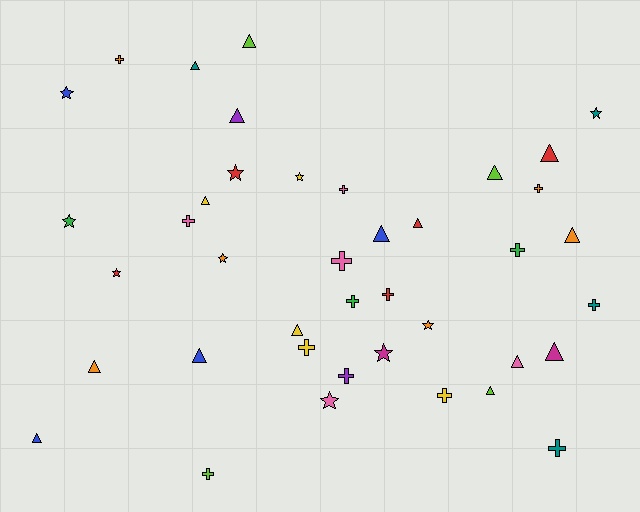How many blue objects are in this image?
There are 4 blue objects.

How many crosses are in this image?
There are 14 crosses.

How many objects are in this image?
There are 40 objects.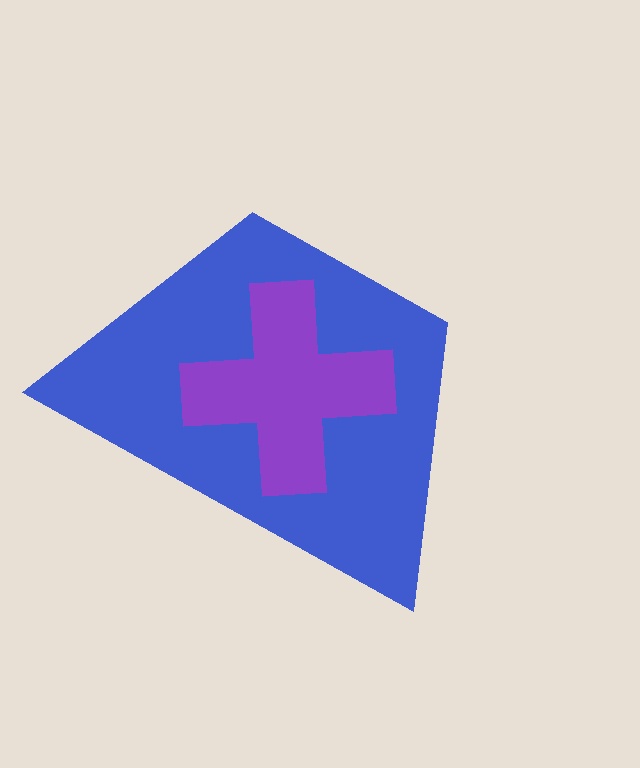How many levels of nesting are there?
2.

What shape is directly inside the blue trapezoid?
The purple cross.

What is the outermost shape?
The blue trapezoid.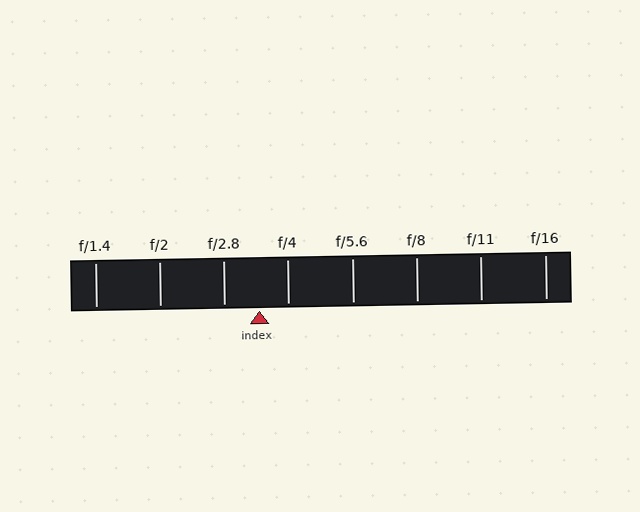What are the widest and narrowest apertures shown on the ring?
The widest aperture shown is f/1.4 and the narrowest is f/16.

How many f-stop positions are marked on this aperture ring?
There are 8 f-stop positions marked.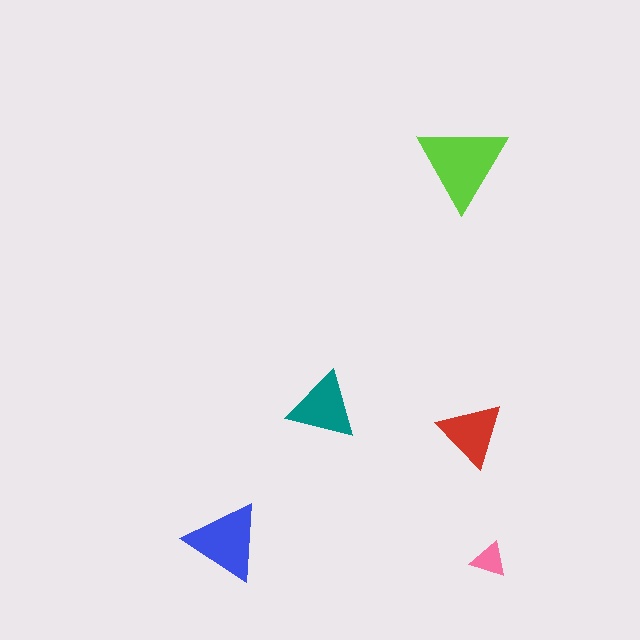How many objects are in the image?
There are 5 objects in the image.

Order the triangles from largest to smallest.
the lime one, the blue one, the teal one, the red one, the pink one.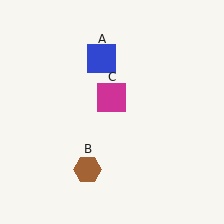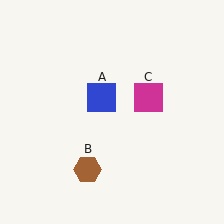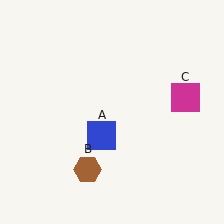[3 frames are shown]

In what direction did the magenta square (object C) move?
The magenta square (object C) moved right.